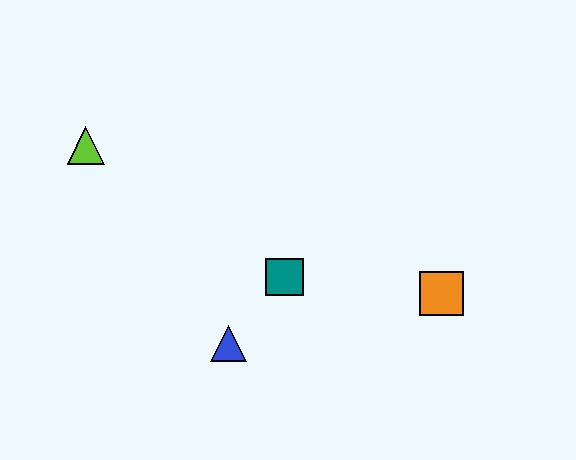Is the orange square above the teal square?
No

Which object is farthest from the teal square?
The lime triangle is farthest from the teal square.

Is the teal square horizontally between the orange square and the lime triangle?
Yes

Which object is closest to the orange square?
The teal square is closest to the orange square.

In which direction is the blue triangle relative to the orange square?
The blue triangle is to the left of the orange square.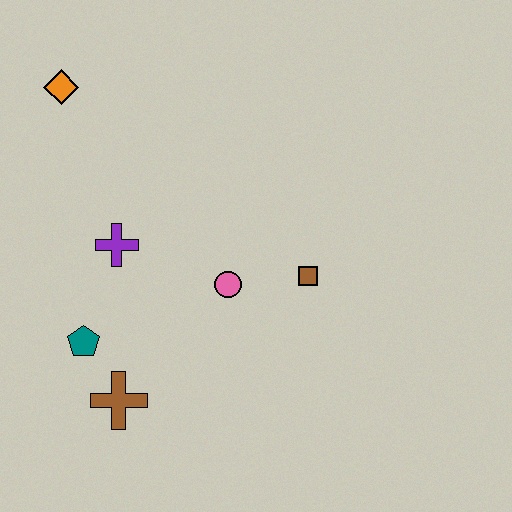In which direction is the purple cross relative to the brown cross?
The purple cross is above the brown cross.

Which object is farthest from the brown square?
The orange diamond is farthest from the brown square.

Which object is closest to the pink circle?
The brown square is closest to the pink circle.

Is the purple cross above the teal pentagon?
Yes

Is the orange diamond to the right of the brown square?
No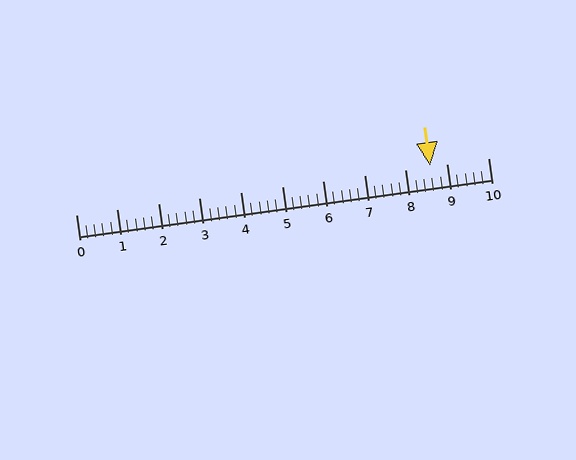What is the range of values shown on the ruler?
The ruler shows values from 0 to 10.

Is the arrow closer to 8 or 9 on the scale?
The arrow is closer to 9.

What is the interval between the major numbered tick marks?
The major tick marks are spaced 1 units apart.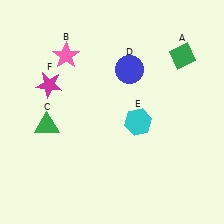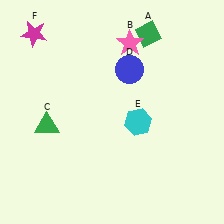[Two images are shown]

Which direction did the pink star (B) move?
The pink star (B) moved right.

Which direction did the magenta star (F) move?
The magenta star (F) moved up.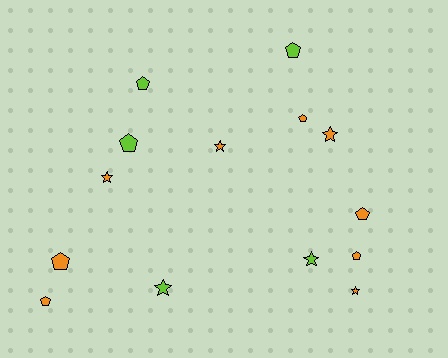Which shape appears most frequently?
Pentagon, with 8 objects.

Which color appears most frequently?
Orange, with 9 objects.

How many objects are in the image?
There are 14 objects.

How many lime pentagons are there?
There are 3 lime pentagons.